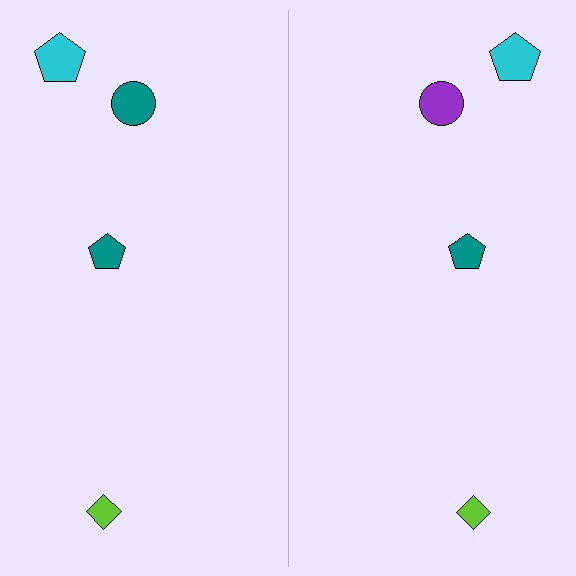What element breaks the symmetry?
The purple circle on the right side breaks the symmetry — its mirror counterpart is teal.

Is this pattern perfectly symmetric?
No, the pattern is not perfectly symmetric. The purple circle on the right side breaks the symmetry — its mirror counterpart is teal.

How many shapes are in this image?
There are 8 shapes in this image.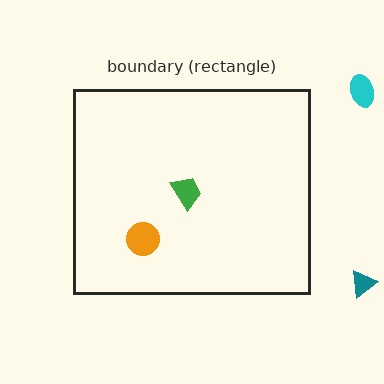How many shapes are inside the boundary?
2 inside, 2 outside.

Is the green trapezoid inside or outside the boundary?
Inside.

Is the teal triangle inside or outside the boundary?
Outside.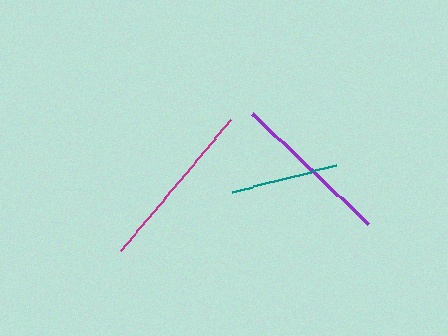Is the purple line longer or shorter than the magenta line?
The magenta line is longer than the purple line.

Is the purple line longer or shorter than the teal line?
The purple line is longer than the teal line.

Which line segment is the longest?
The magenta line is the longest at approximately 171 pixels.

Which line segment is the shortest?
The teal line is the shortest at approximately 108 pixels.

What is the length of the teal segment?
The teal segment is approximately 108 pixels long.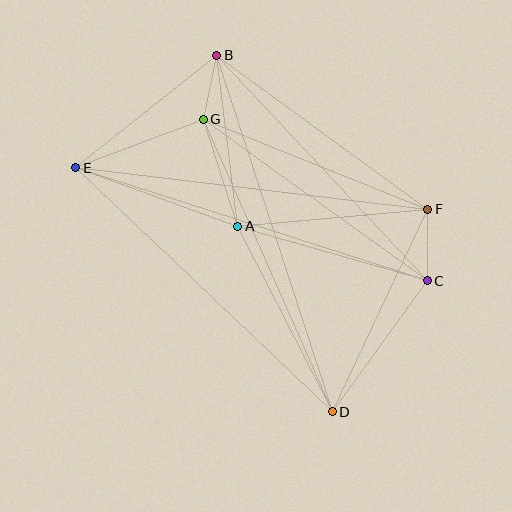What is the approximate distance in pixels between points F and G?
The distance between F and G is approximately 242 pixels.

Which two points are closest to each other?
Points B and G are closest to each other.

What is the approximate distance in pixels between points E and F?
The distance between E and F is approximately 354 pixels.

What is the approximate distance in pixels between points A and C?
The distance between A and C is approximately 197 pixels.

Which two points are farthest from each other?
Points B and D are farthest from each other.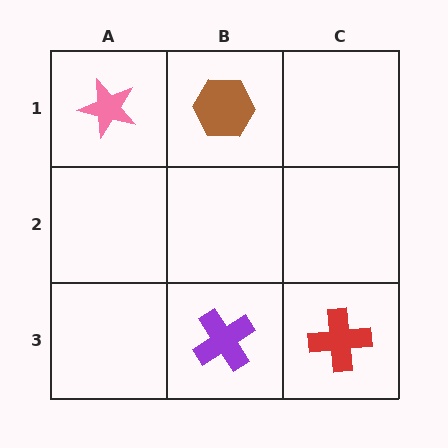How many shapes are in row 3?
2 shapes.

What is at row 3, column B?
A purple cross.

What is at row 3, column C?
A red cross.